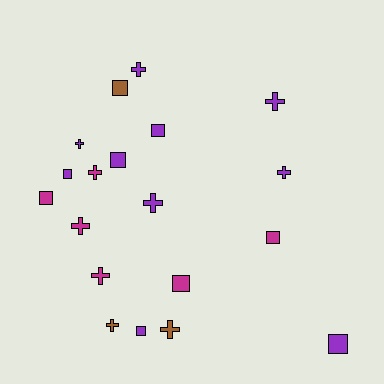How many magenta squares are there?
There are 3 magenta squares.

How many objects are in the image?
There are 19 objects.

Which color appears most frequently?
Purple, with 10 objects.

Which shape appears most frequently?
Cross, with 10 objects.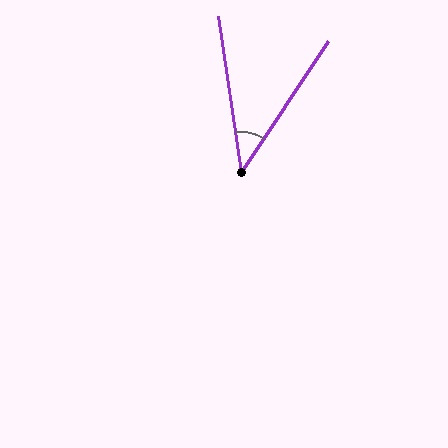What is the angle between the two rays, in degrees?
Approximately 42 degrees.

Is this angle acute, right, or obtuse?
It is acute.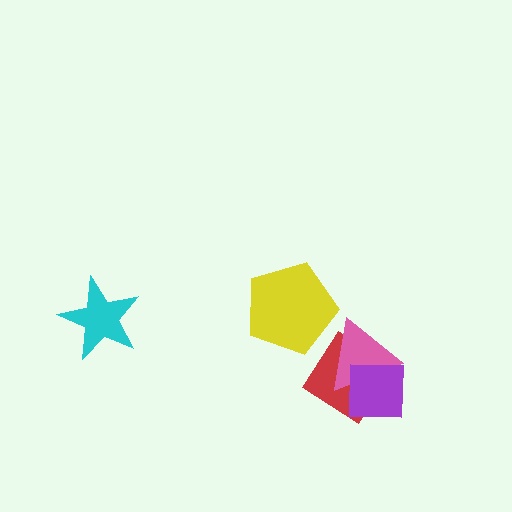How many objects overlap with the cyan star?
0 objects overlap with the cyan star.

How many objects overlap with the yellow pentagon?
0 objects overlap with the yellow pentagon.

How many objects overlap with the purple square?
2 objects overlap with the purple square.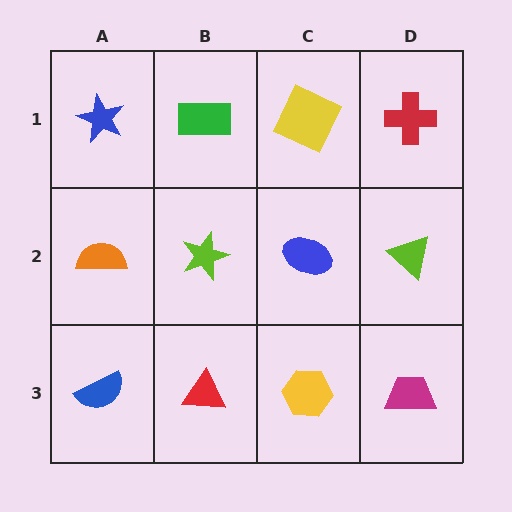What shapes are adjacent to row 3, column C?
A blue ellipse (row 2, column C), a red triangle (row 3, column B), a magenta trapezoid (row 3, column D).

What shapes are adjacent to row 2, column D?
A red cross (row 1, column D), a magenta trapezoid (row 3, column D), a blue ellipse (row 2, column C).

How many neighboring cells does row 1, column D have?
2.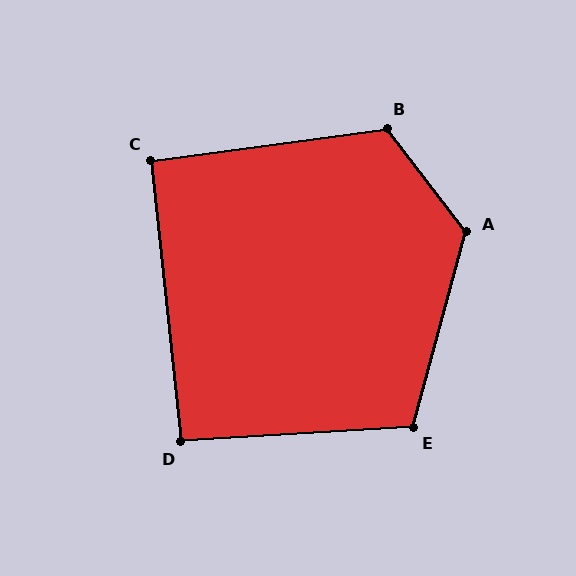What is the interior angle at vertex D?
Approximately 93 degrees (approximately right).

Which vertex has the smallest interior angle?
C, at approximately 91 degrees.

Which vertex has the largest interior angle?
A, at approximately 127 degrees.